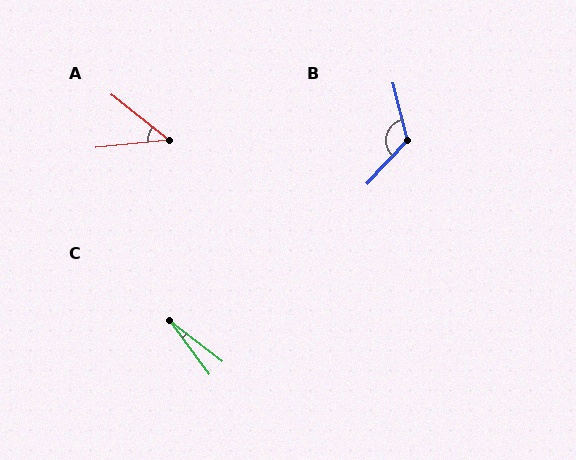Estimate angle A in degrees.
Approximately 44 degrees.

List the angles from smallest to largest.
C (16°), A (44°), B (123°).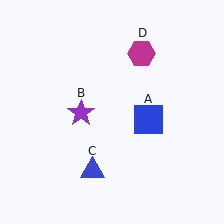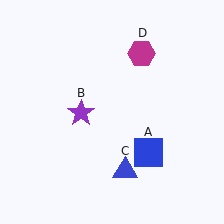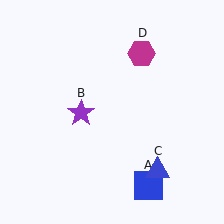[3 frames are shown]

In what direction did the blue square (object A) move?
The blue square (object A) moved down.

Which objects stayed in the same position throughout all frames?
Purple star (object B) and magenta hexagon (object D) remained stationary.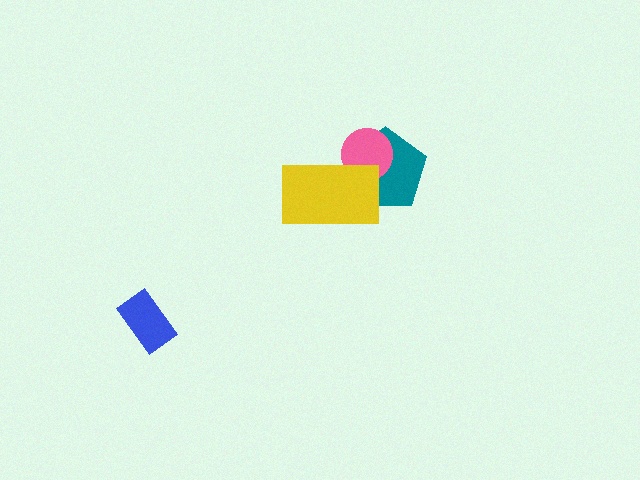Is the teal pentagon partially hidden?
Yes, it is partially covered by another shape.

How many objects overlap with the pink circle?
2 objects overlap with the pink circle.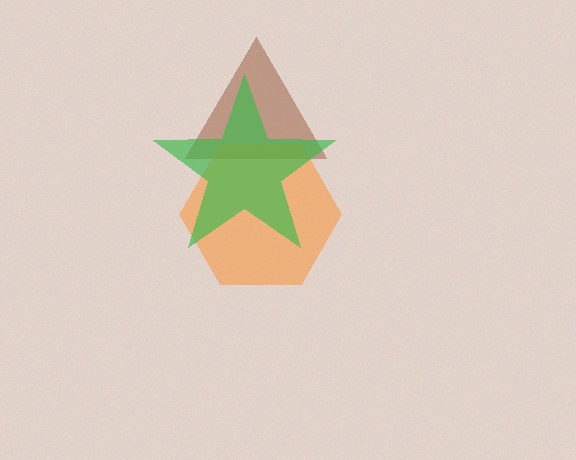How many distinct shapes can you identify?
There are 3 distinct shapes: a brown triangle, an orange hexagon, a green star.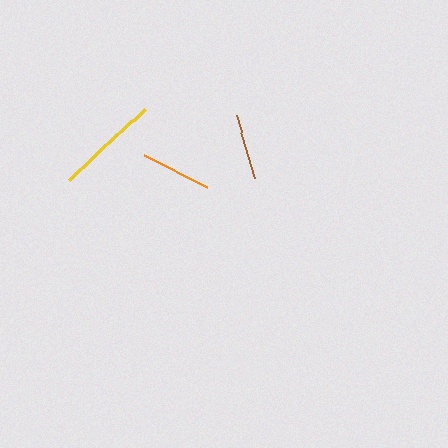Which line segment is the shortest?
The brown line is the shortest at approximately 66 pixels.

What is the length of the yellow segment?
The yellow segment is approximately 103 pixels long.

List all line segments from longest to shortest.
From longest to shortest: yellow, orange, brown.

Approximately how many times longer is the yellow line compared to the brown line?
The yellow line is approximately 1.6 times the length of the brown line.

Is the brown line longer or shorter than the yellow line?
The yellow line is longer than the brown line.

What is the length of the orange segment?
The orange segment is approximately 71 pixels long.